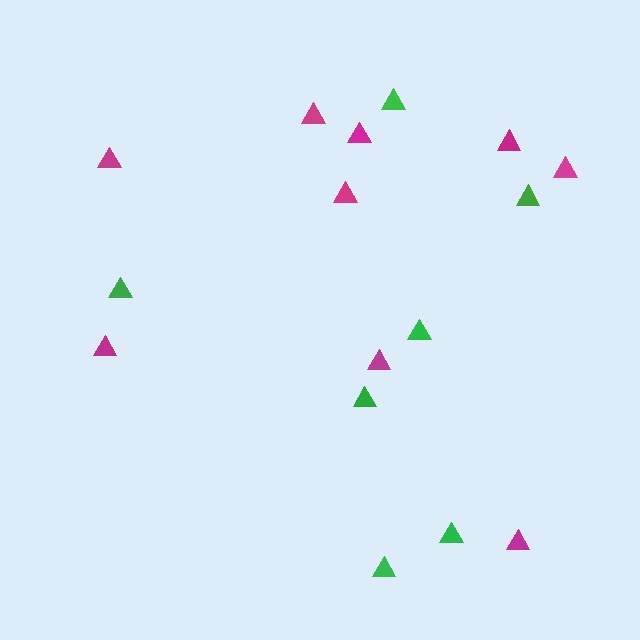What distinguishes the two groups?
There are 2 groups: one group of green triangles (7) and one group of magenta triangles (9).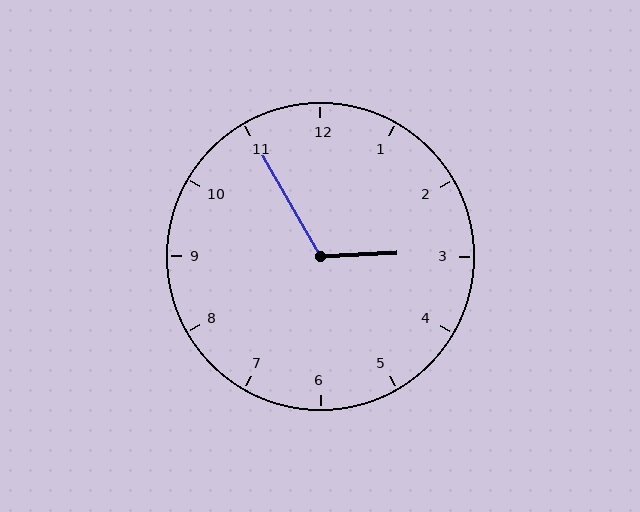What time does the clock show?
2:55.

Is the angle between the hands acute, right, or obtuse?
It is obtuse.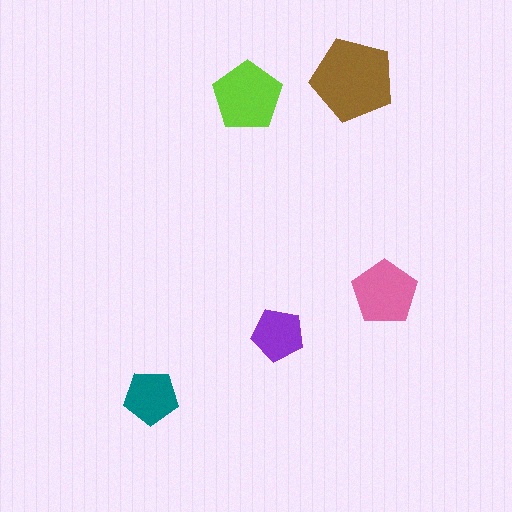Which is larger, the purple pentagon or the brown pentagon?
The brown one.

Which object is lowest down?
The teal pentagon is bottommost.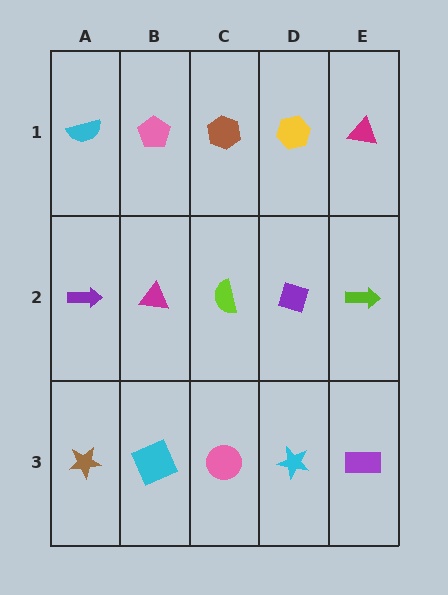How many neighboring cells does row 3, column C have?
3.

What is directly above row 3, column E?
A lime arrow.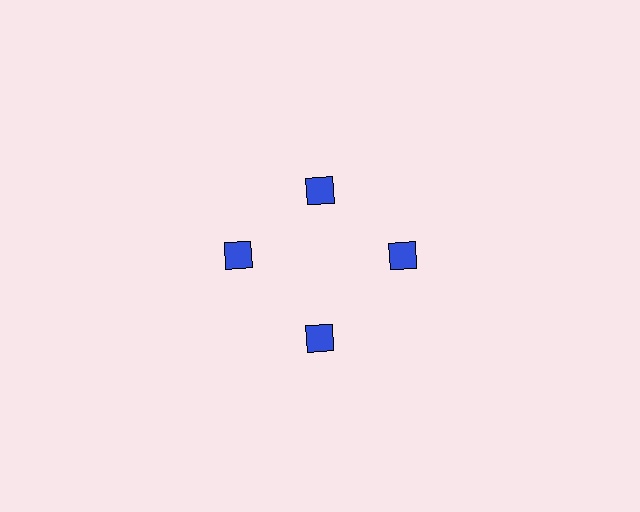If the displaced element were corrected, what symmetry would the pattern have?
It would have 4-fold rotational symmetry — the pattern would map onto itself every 90 degrees.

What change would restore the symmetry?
The symmetry would be restored by moving it outward, back onto the ring so that all 4 squares sit at equal angles and equal distance from the center.